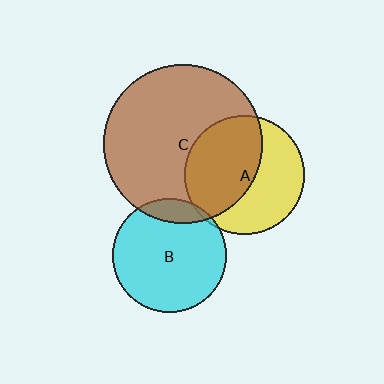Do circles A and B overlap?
Yes.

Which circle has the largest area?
Circle C (brown).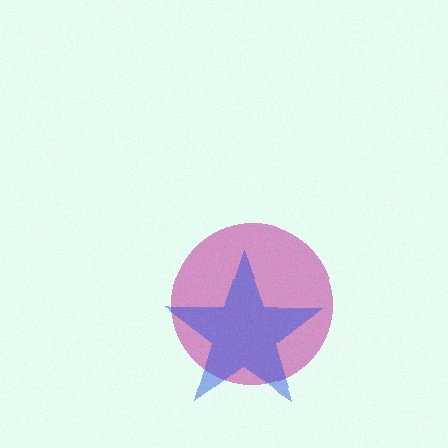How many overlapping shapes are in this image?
There are 2 overlapping shapes in the image.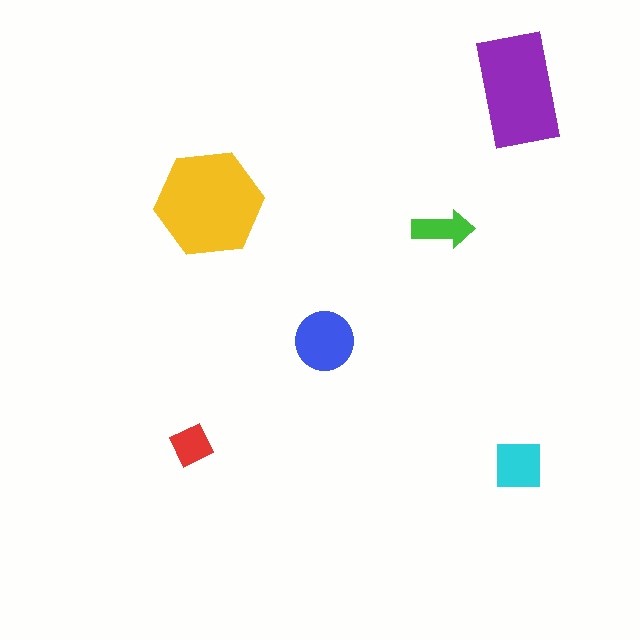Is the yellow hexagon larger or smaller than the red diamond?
Larger.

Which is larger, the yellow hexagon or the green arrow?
The yellow hexagon.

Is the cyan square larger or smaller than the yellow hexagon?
Smaller.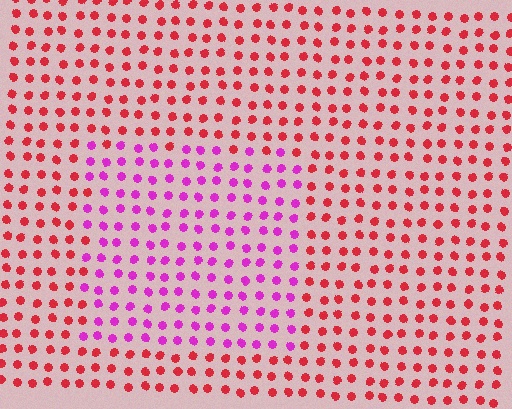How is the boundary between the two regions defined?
The boundary is defined purely by a slight shift in hue (about 49 degrees). Spacing, size, and orientation are identical on both sides.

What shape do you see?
I see a rectangle.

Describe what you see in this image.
The image is filled with small red elements in a uniform arrangement. A rectangle-shaped region is visible where the elements are tinted to a slightly different hue, forming a subtle color boundary.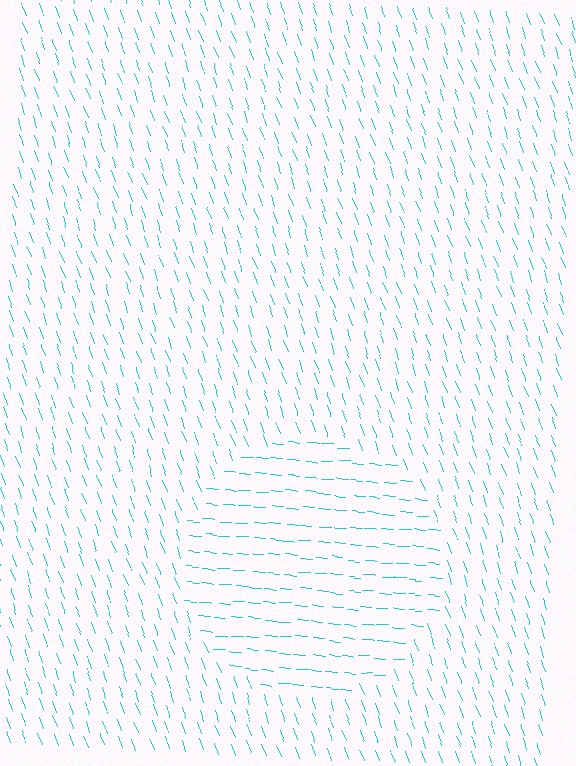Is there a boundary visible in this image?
Yes, there is a texture boundary formed by a change in line orientation.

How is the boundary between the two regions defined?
The boundary is defined purely by a change in line orientation (approximately 66 degrees difference). All lines are the same color and thickness.